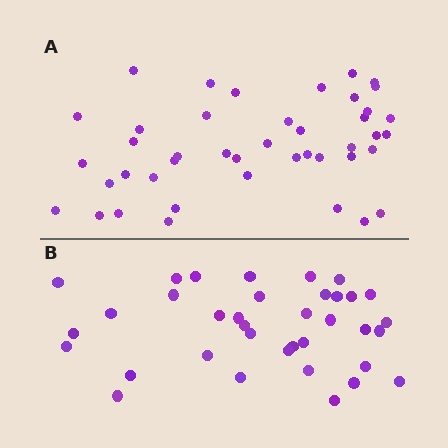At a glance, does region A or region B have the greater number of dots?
Region A (the top region) has more dots.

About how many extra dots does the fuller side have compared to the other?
Region A has roughly 8 or so more dots than region B.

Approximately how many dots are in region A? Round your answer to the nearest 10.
About 40 dots. (The exact count is 43, which rounds to 40.)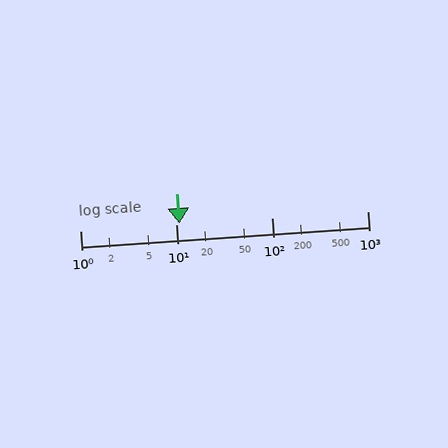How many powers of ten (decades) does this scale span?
The scale spans 3 decades, from 1 to 1000.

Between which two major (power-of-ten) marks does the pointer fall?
The pointer is between 10 and 100.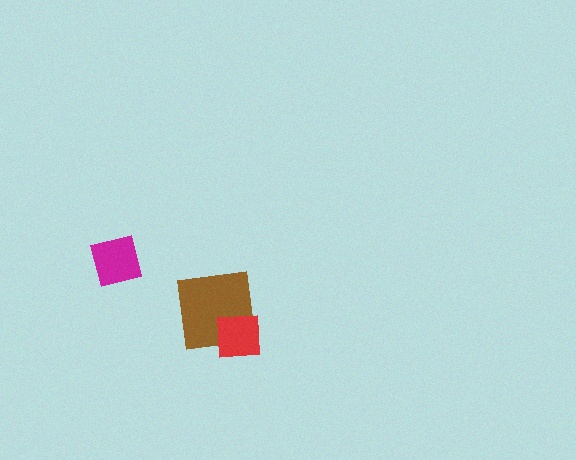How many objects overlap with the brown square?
1 object overlaps with the brown square.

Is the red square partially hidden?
No, no other shape covers it.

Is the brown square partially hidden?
Yes, it is partially covered by another shape.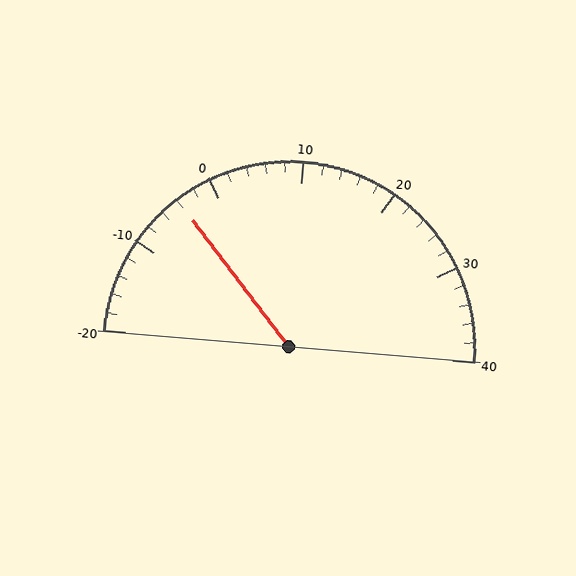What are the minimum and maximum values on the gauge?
The gauge ranges from -20 to 40.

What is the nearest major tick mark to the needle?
The nearest major tick mark is 0.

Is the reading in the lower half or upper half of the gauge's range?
The reading is in the lower half of the range (-20 to 40).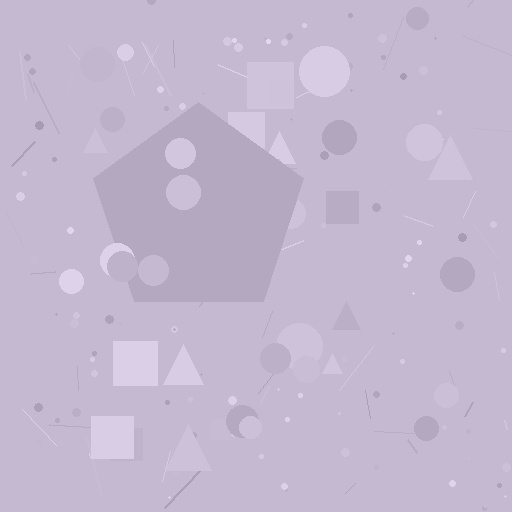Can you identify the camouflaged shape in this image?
The camouflaged shape is a pentagon.